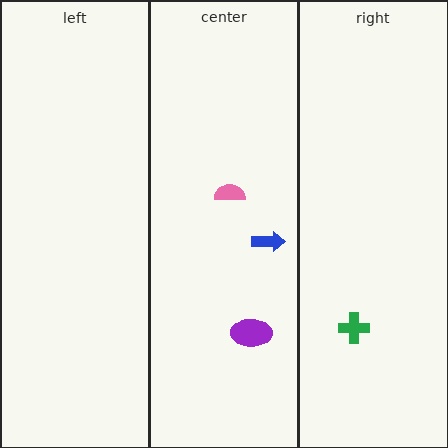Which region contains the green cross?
The right region.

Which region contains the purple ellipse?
The center region.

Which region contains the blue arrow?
The center region.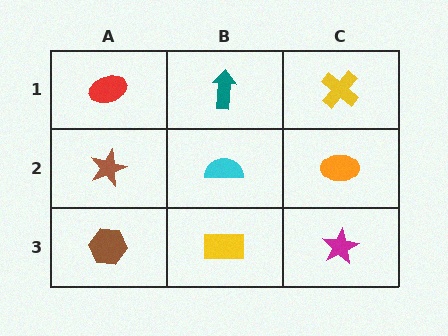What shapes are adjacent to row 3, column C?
An orange ellipse (row 2, column C), a yellow rectangle (row 3, column B).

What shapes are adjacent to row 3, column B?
A cyan semicircle (row 2, column B), a brown hexagon (row 3, column A), a magenta star (row 3, column C).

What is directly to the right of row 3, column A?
A yellow rectangle.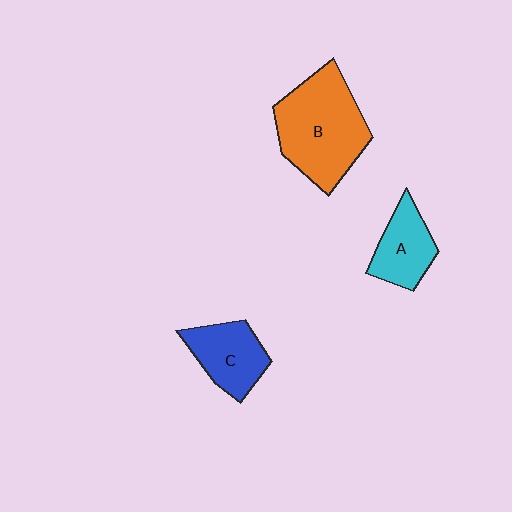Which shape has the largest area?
Shape B (orange).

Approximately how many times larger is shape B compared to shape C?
Approximately 1.8 times.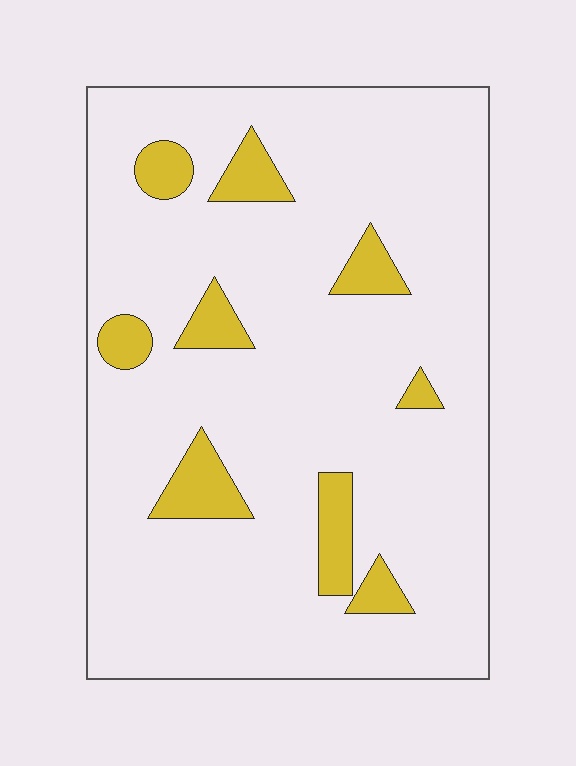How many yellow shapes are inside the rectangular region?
9.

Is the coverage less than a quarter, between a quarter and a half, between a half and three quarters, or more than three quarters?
Less than a quarter.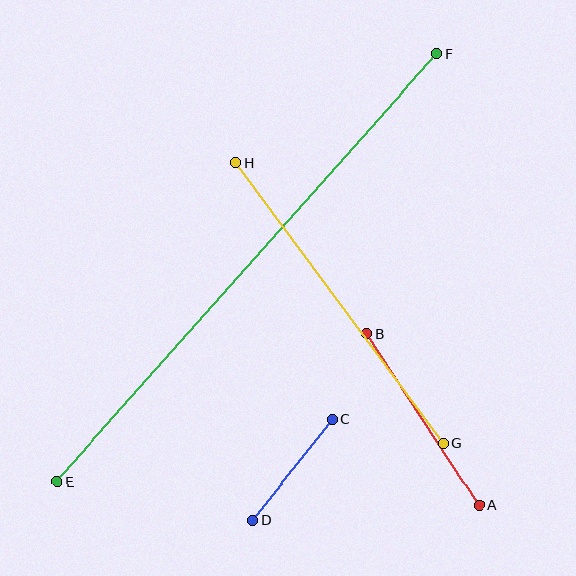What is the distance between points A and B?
The distance is approximately 205 pixels.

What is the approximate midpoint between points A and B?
The midpoint is at approximately (423, 419) pixels.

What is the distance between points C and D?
The distance is approximately 129 pixels.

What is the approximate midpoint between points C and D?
The midpoint is at approximately (292, 470) pixels.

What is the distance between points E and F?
The distance is approximately 572 pixels.